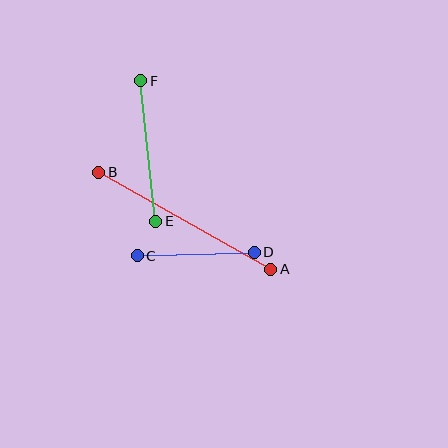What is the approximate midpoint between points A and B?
The midpoint is at approximately (185, 221) pixels.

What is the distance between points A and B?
The distance is approximately 197 pixels.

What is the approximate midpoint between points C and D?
The midpoint is at approximately (196, 254) pixels.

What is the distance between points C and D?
The distance is approximately 117 pixels.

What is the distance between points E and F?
The distance is approximately 141 pixels.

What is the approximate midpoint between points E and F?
The midpoint is at approximately (148, 151) pixels.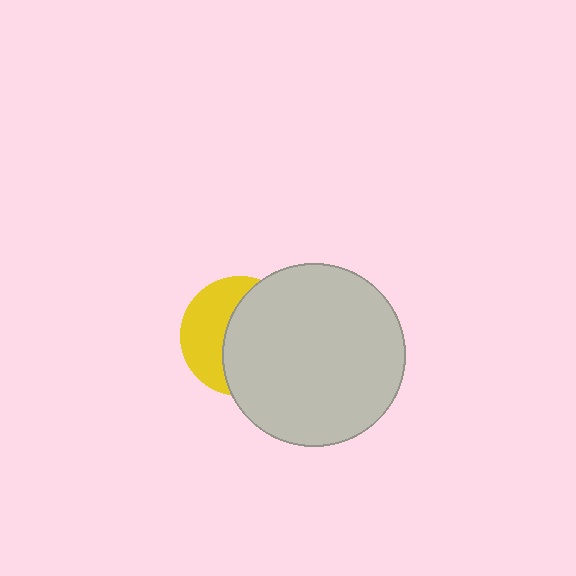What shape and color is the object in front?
The object in front is a light gray circle.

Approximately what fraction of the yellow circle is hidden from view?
Roughly 59% of the yellow circle is hidden behind the light gray circle.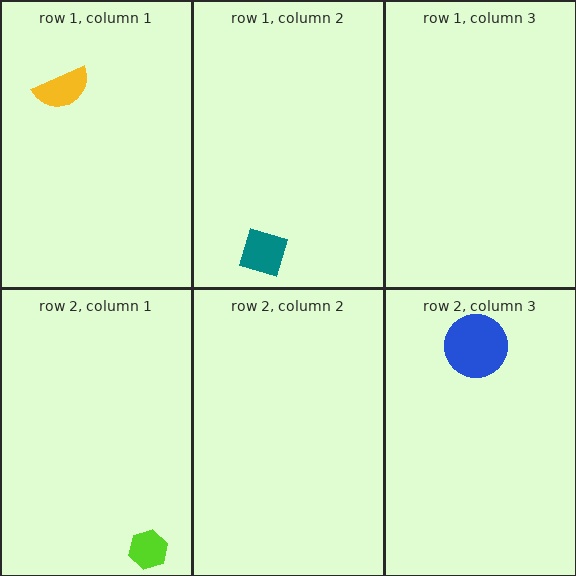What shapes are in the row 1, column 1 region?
The yellow semicircle.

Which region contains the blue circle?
The row 2, column 3 region.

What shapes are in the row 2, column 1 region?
The lime hexagon.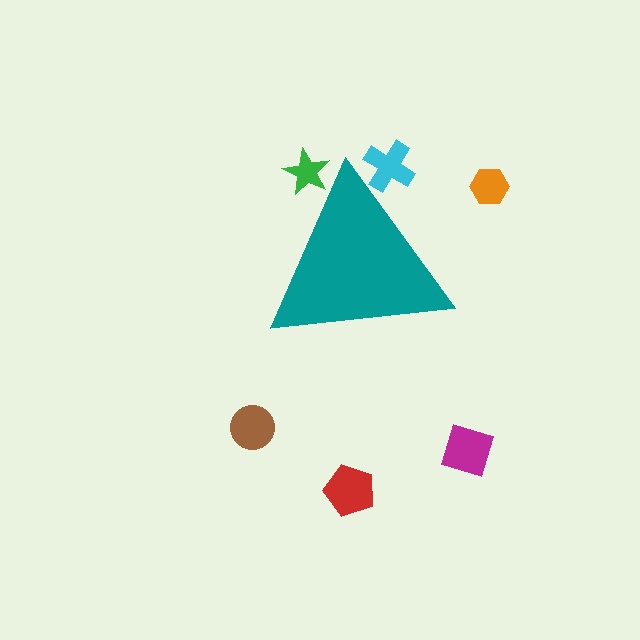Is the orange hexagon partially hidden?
No, the orange hexagon is fully visible.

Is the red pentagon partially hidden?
No, the red pentagon is fully visible.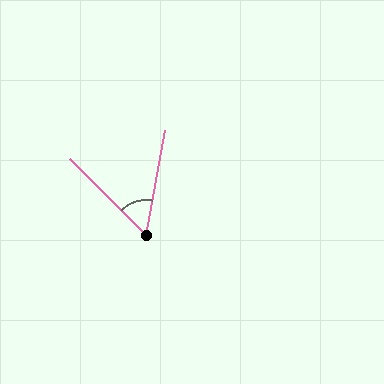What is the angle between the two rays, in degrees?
Approximately 56 degrees.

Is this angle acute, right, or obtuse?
It is acute.